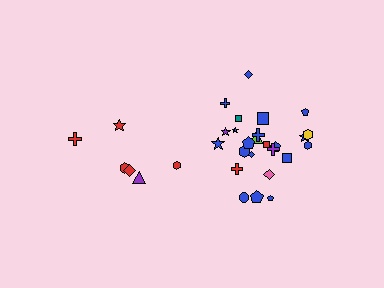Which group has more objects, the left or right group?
The right group.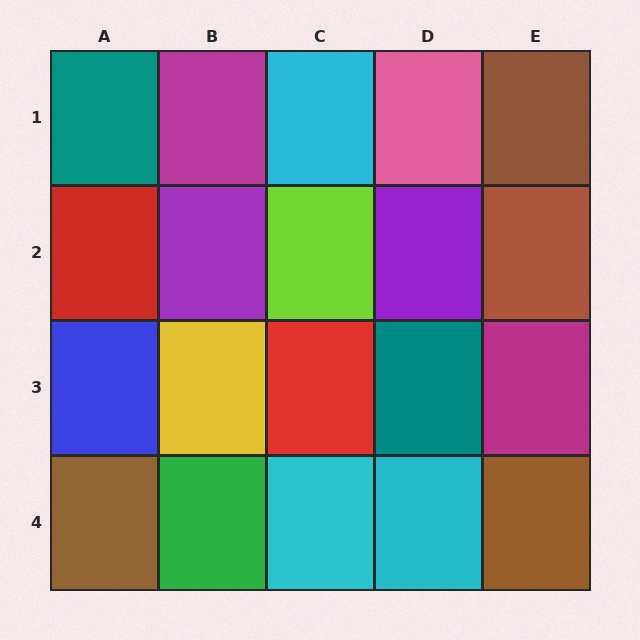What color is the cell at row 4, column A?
Brown.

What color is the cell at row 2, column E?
Brown.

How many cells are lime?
1 cell is lime.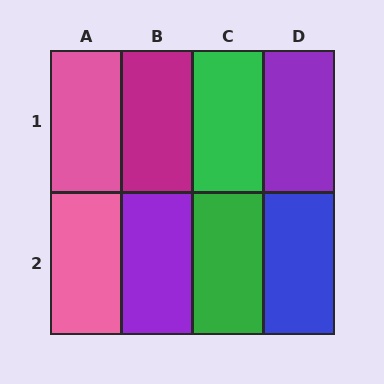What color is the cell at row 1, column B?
Magenta.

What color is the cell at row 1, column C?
Green.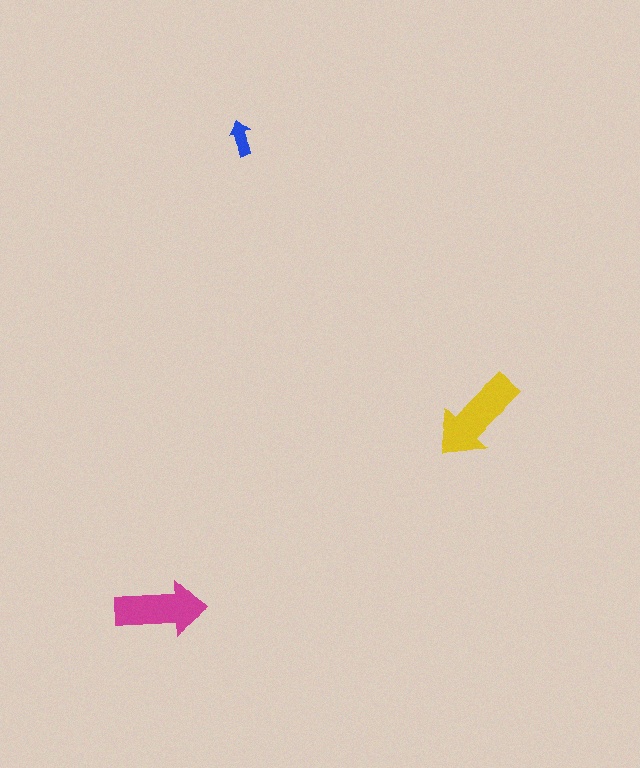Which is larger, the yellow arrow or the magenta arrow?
The yellow one.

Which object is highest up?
The blue arrow is topmost.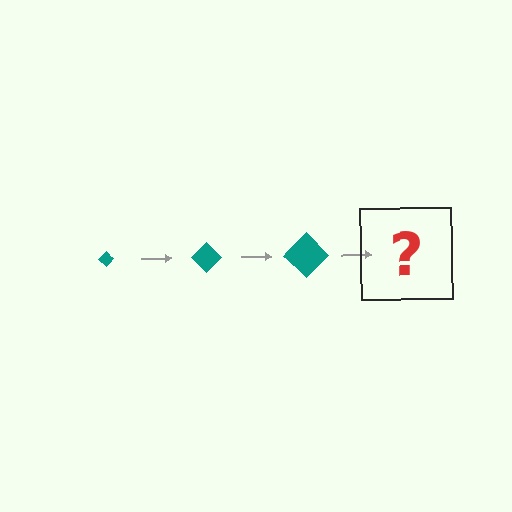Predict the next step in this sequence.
The next step is a teal diamond, larger than the previous one.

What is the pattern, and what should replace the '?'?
The pattern is that the diamond gets progressively larger each step. The '?' should be a teal diamond, larger than the previous one.